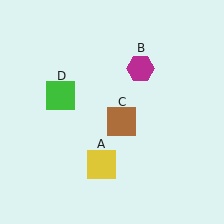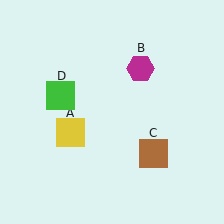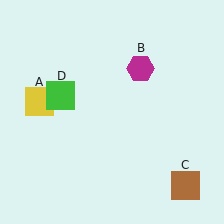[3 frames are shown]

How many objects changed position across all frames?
2 objects changed position: yellow square (object A), brown square (object C).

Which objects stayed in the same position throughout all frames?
Magenta hexagon (object B) and green square (object D) remained stationary.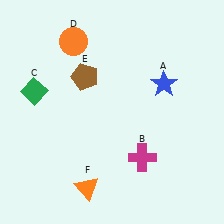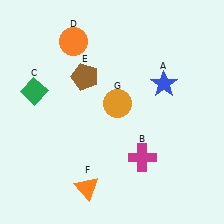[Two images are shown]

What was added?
An orange circle (G) was added in Image 2.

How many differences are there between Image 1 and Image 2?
There is 1 difference between the two images.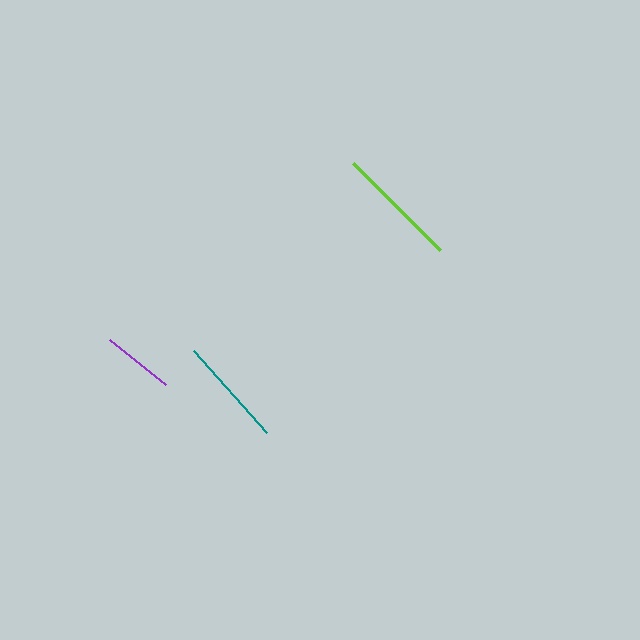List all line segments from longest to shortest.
From longest to shortest: lime, teal, purple.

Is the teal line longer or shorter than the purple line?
The teal line is longer than the purple line.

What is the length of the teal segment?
The teal segment is approximately 110 pixels long.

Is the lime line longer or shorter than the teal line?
The lime line is longer than the teal line.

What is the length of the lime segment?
The lime segment is approximately 123 pixels long.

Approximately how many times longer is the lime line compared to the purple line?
The lime line is approximately 1.7 times the length of the purple line.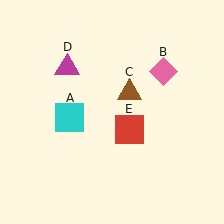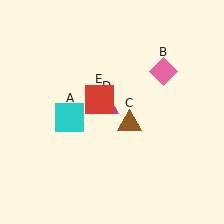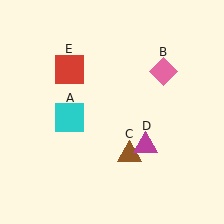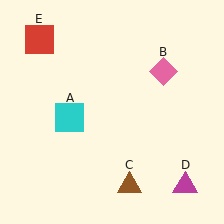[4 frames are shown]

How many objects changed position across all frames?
3 objects changed position: brown triangle (object C), magenta triangle (object D), red square (object E).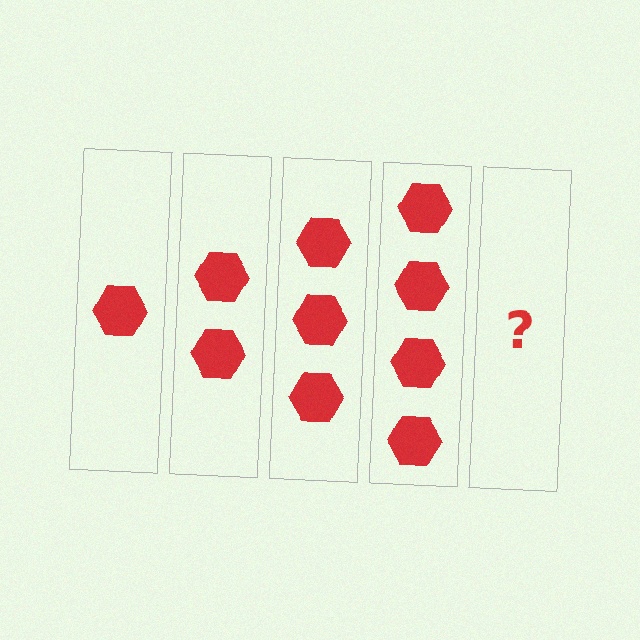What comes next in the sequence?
The next element should be 5 hexagons.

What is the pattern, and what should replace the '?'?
The pattern is that each step adds one more hexagon. The '?' should be 5 hexagons.